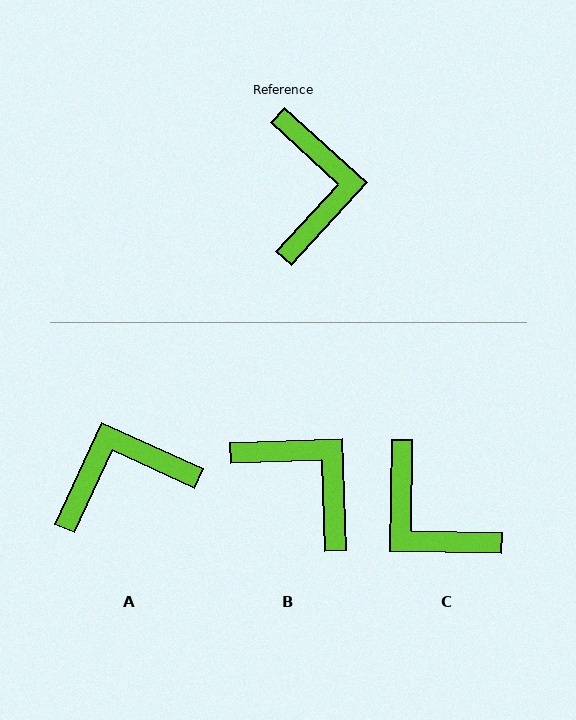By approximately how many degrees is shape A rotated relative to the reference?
Approximately 108 degrees counter-clockwise.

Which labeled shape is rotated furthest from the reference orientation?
C, about 138 degrees away.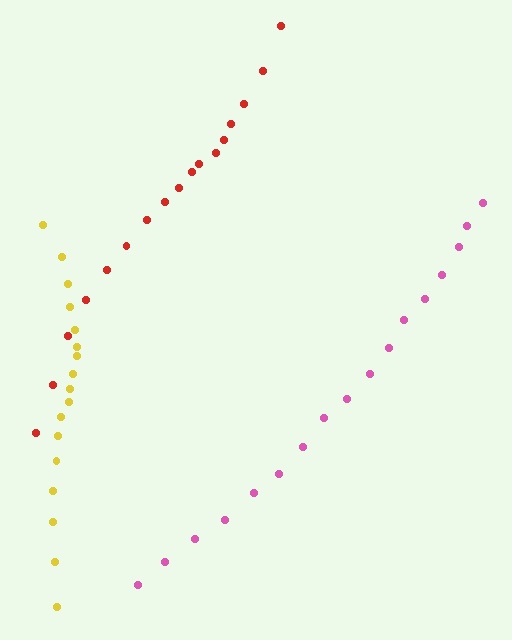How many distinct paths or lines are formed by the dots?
There are 3 distinct paths.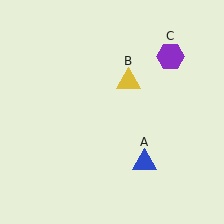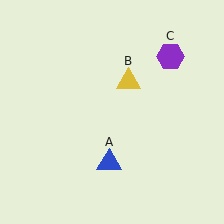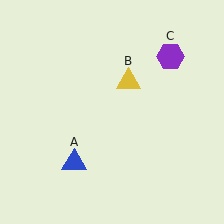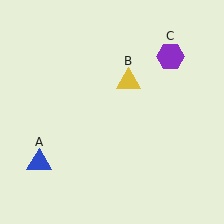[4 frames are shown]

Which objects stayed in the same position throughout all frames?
Yellow triangle (object B) and purple hexagon (object C) remained stationary.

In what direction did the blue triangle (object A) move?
The blue triangle (object A) moved left.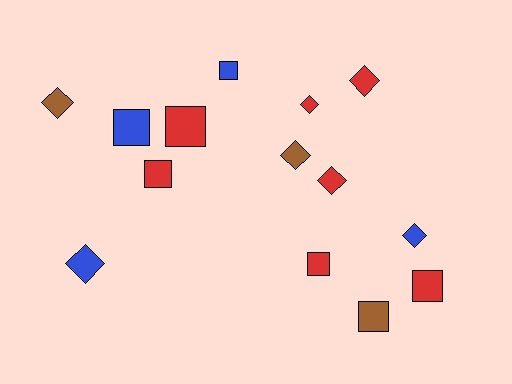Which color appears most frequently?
Red, with 7 objects.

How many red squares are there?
There are 4 red squares.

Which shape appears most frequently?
Square, with 7 objects.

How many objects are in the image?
There are 14 objects.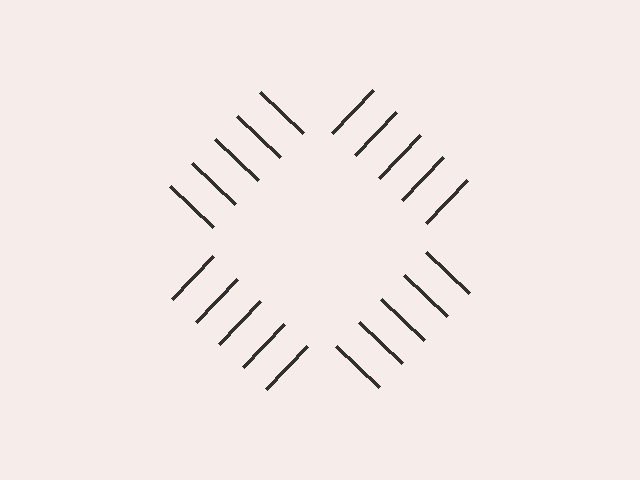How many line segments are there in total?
20 — 5 along each of the 4 edges.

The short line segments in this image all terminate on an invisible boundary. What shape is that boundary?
An illusory square — the line segments terminate on its edges but no continuous stroke is drawn.